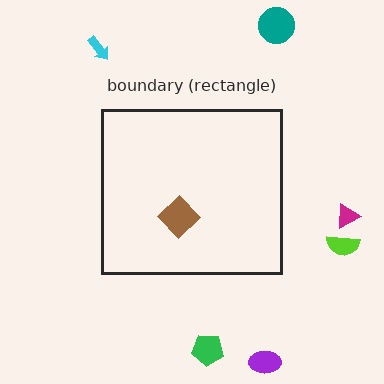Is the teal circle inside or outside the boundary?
Outside.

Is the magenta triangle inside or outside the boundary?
Outside.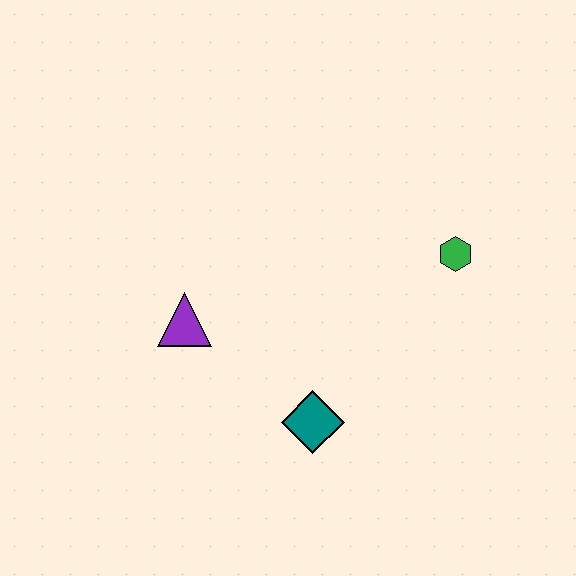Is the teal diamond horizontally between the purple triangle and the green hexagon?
Yes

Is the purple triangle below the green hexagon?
Yes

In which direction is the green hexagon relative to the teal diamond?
The green hexagon is above the teal diamond.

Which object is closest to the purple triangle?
The teal diamond is closest to the purple triangle.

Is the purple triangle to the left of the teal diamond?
Yes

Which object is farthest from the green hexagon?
The purple triangle is farthest from the green hexagon.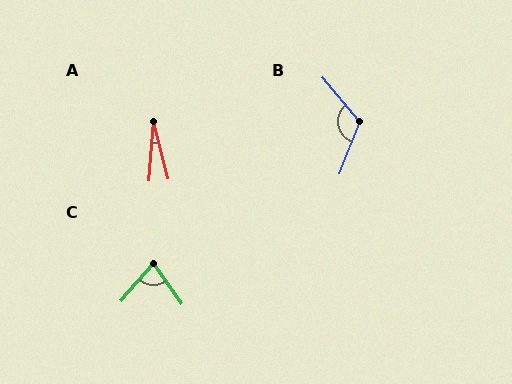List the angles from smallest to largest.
A (18°), C (76°), B (118°).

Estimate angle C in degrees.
Approximately 76 degrees.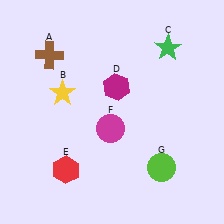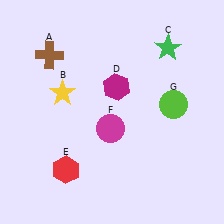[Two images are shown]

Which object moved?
The lime circle (G) moved up.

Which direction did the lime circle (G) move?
The lime circle (G) moved up.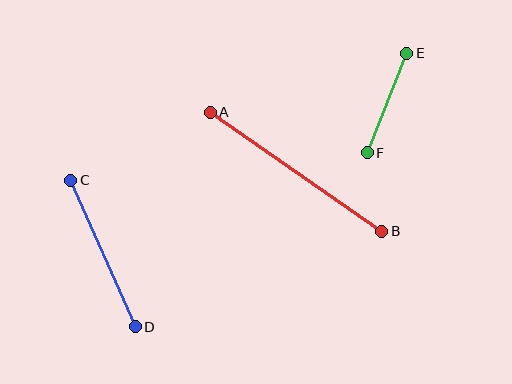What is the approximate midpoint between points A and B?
The midpoint is at approximately (296, 172) pixels.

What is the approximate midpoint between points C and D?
The midpoint is at approximately (103, 254) pixels.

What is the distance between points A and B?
The distance is approximately 209 pixels.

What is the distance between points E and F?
The distance is approximately 107 pixels.